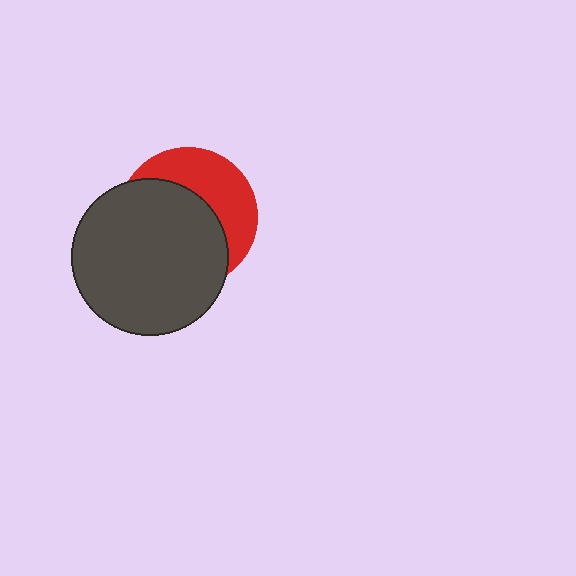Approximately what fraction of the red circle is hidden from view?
Roughly 61% of the red circle is hidden behind the dark gray circle.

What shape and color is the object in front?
The object in front is a dark gray circle.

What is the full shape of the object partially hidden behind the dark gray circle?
The partially hidden object is a red circle.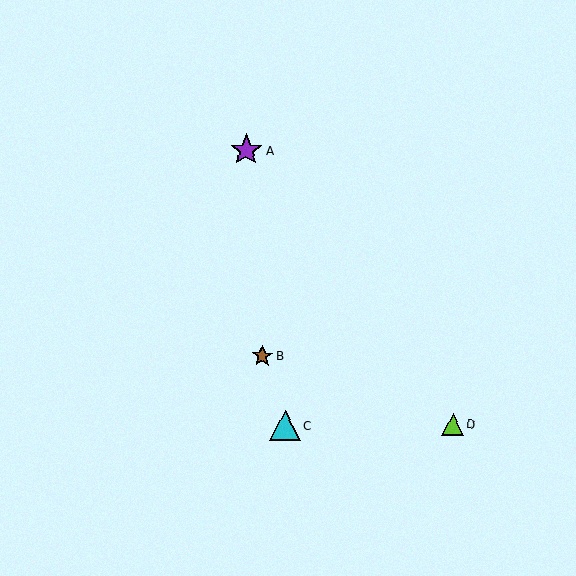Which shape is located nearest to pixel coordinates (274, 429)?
The cyan triangle (labeled C) at (285, 426) is nearest to that location.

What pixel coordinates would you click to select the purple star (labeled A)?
Click at (246, 150) to select the purple star A.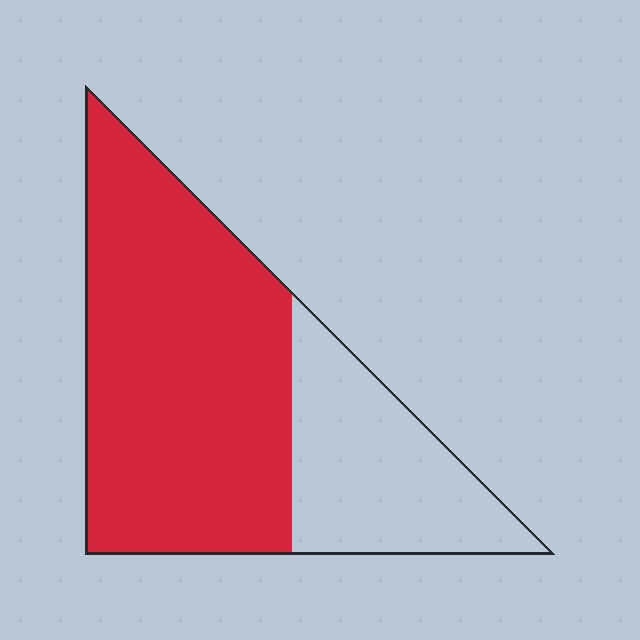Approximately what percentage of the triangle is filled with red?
Approximately 70%.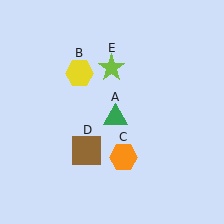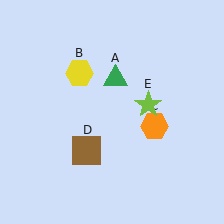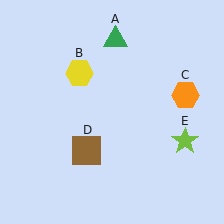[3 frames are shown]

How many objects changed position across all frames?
3 objects changed position: green triangle (object A), orange hexagon (object C), lime star (object E).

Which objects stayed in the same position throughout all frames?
Yellow hexagon (object B) and brown square (object D) remained stationary.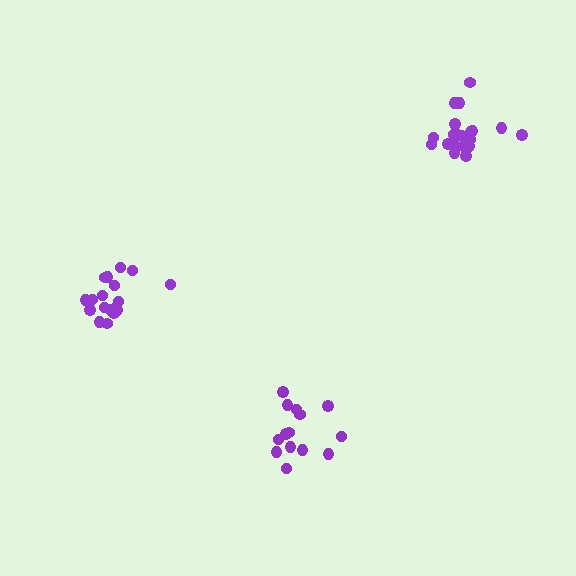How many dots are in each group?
Group 1: 18 dots, Group 2: 20 dots, Group 3: 14 dots (52 total).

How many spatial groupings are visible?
There are 3 spatial groupings.